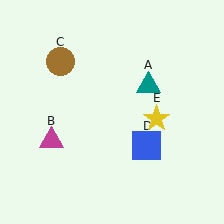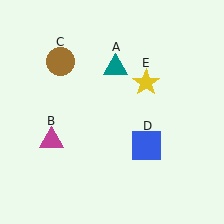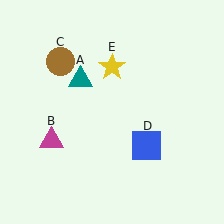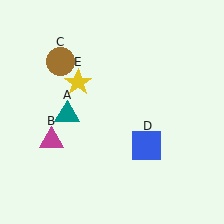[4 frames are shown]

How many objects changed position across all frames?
2 objects changed position: teal triangle (object A), yellow star (object E).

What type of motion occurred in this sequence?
The teal triangle (object A), yellow star (object E) rotated counterclockwise around the center of the scene.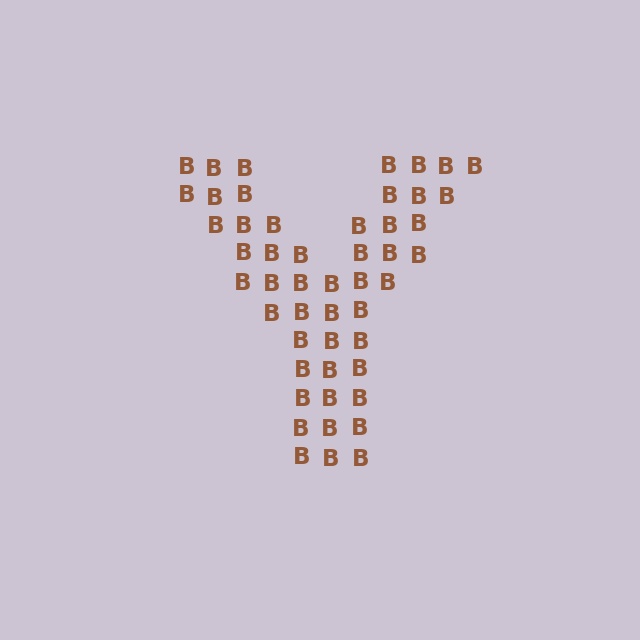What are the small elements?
The small elements are letter B's.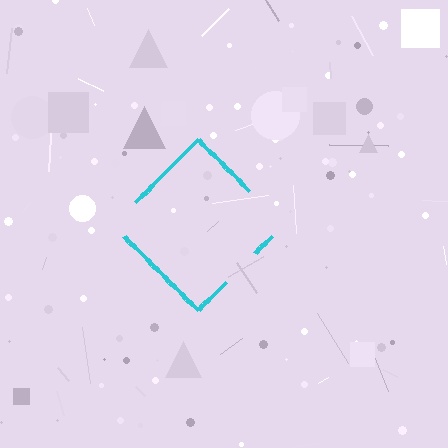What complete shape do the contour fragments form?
The contour fragments form a diamond.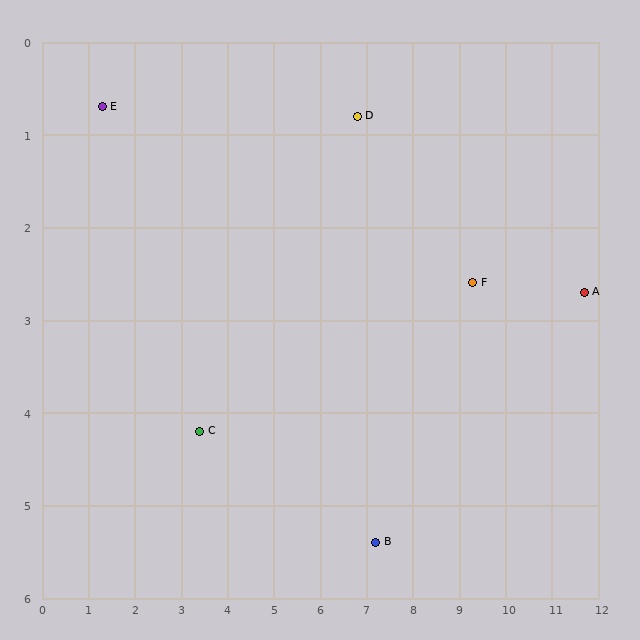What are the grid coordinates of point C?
Point C is at approximately (3.4, 4.2).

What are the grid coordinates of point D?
Point D is at approximately (6.8, 0.8).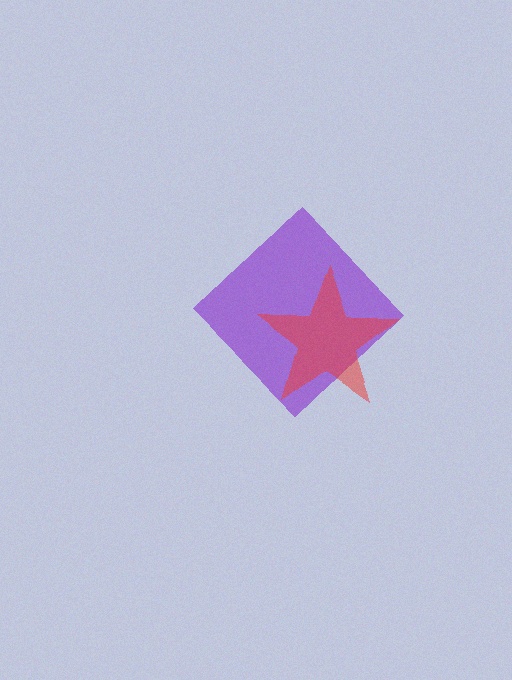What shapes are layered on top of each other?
The layered shapes are: a purple diamond, a red star.